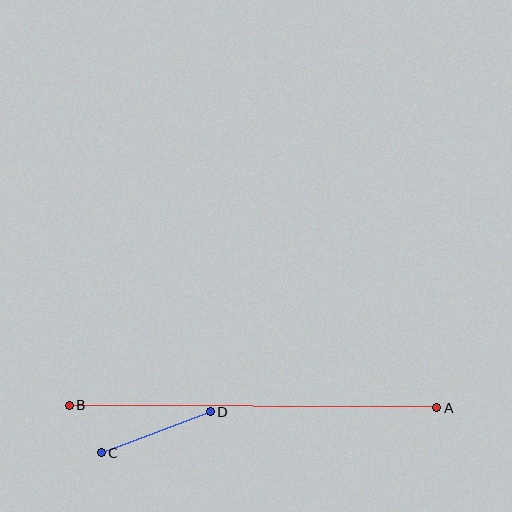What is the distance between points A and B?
The distance is approximately 368 pixels.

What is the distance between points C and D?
The distance is approximately 117 pixels.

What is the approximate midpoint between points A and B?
The midpoint is at approximately (253, 407) pixels.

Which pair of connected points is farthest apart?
Points A and B are farthest apart.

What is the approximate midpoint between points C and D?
The midpoint is at approximately (156, 432) pixels.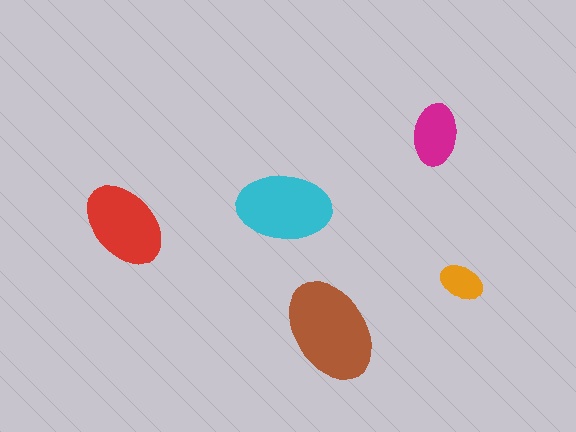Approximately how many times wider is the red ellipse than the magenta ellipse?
About 1.5 times wider.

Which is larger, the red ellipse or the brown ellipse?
The brown one.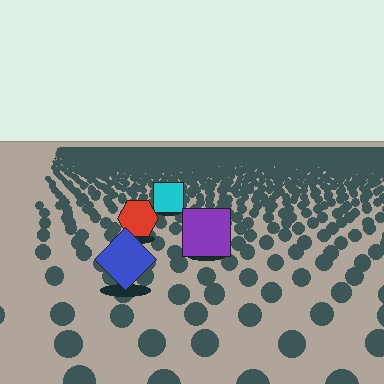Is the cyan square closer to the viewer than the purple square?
No. The purple square is closer — you can tell from the texture gradient: the ground texture is coarser near it.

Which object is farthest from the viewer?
The cyan square is farthest from the viewer. It appears smaller and the ground texture around it is denser.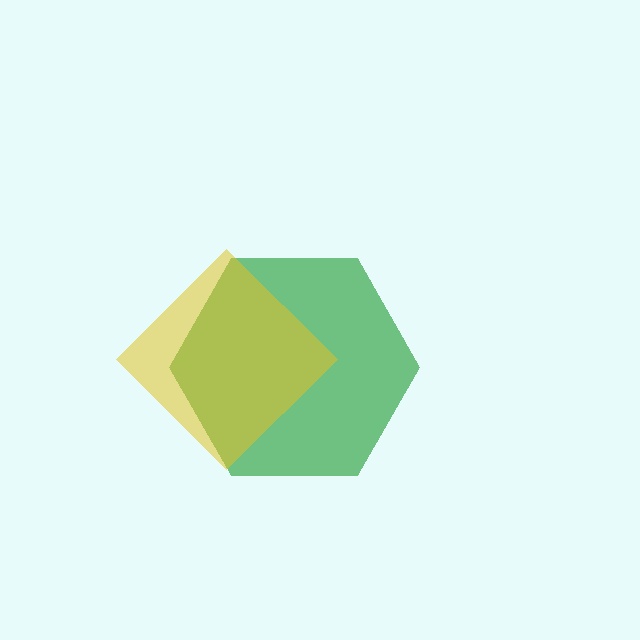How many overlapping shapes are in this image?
There are 2 overlapping shapes in the image.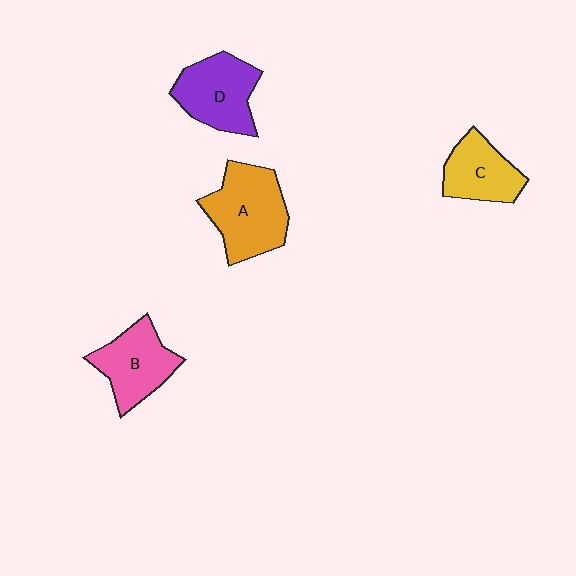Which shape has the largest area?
Shape A (orange).